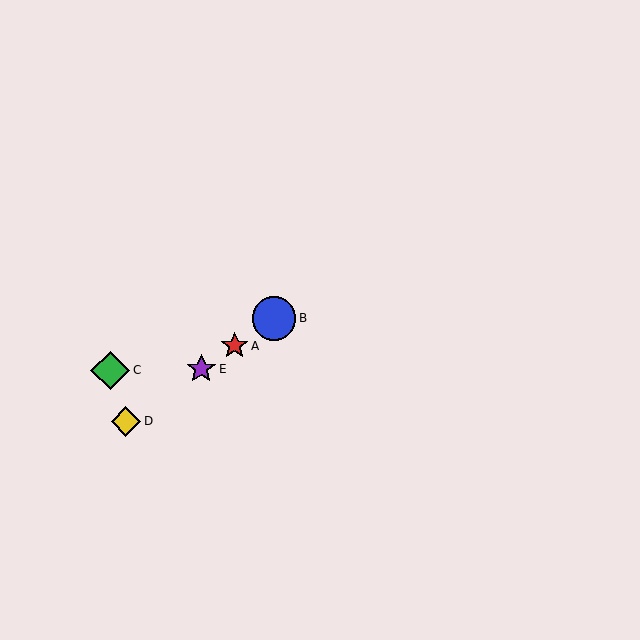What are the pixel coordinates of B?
Object B is at (274, 318).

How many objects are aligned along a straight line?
4 objects (A, B, D, E) are aligned along a straight line.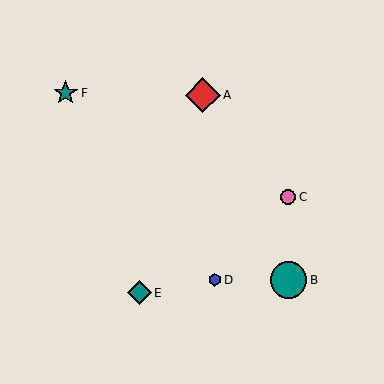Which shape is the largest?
The teal circle (labeled B) is the largest.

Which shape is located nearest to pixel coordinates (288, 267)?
The teal circle (labeled B) at (289, 280) is nearest to that location.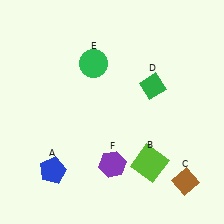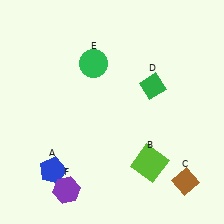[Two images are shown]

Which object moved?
The purple hexagon (F) moved left.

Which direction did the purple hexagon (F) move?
The purple hexagon (F) moved left.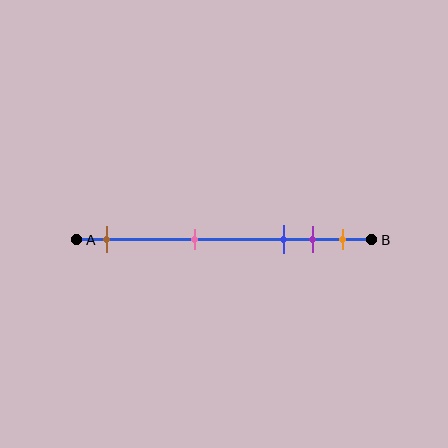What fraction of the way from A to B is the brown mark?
The brown mark is approximately 10% (0.1) of the way from A to B.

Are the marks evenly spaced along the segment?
No, the marks are not evenly spaced.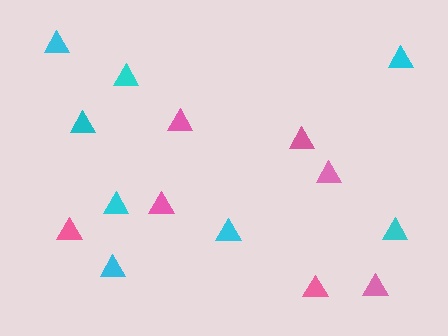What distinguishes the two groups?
There are 2 groups: one group of cyan triangles (8) and one group of pink triangles (7).